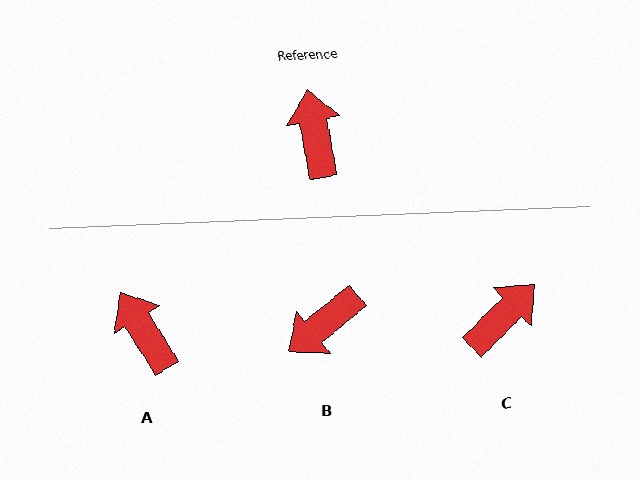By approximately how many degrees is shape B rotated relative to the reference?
Approximately 118 degrees counter-clockwise.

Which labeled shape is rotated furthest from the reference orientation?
B, about 118 degrees away.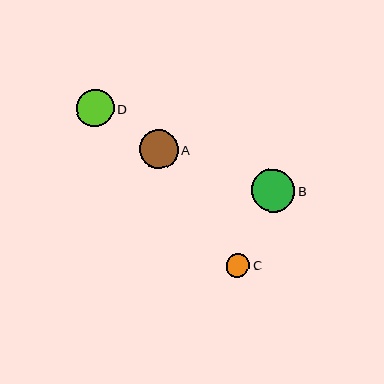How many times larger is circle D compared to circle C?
Circle D is approximately 1.6 times the size of circle C.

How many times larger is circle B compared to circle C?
Circle B is approximately 1.8 times the size of circle C.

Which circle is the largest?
Circle B is the largest with a size of approximately 43 pixels.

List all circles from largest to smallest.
From largest to smallest: B, A, D, C.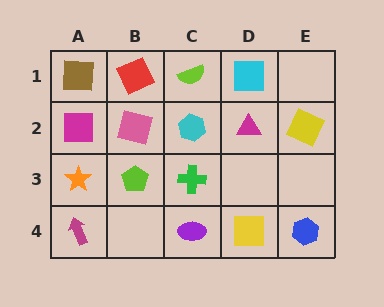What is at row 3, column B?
A lime pentagon.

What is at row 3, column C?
A green cross.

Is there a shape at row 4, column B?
No, that cell is empty.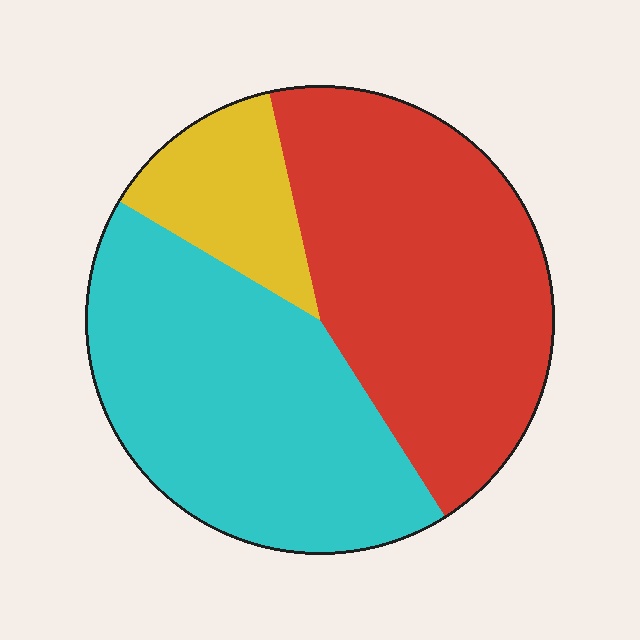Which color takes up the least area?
Yellow, at roughly 15%.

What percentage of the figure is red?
Red covers about 45% of the figure.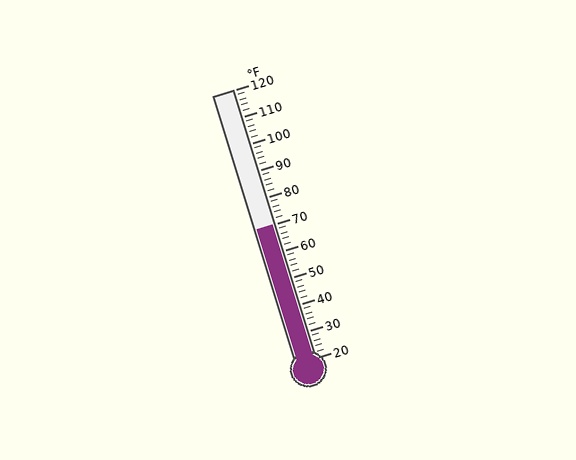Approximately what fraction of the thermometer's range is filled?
The thermometer is filled to approximately 50% of its range.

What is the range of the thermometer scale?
The thermometer scale ranges from 20°F to 120°F.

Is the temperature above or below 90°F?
The temperature is below 90°F.